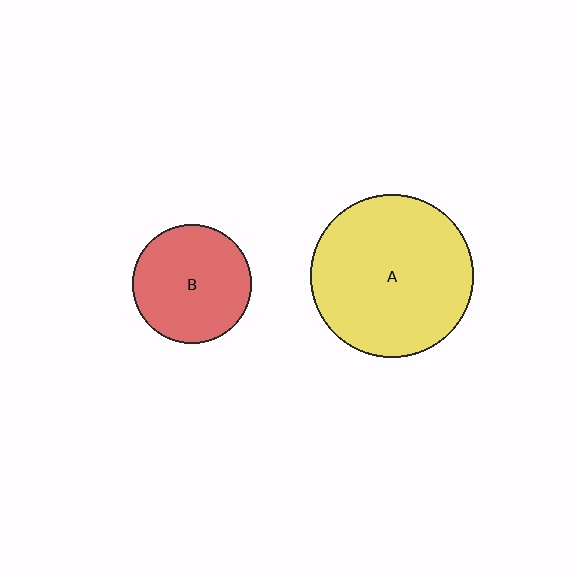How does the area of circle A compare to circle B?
Approximately 1.9 times.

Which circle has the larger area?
Circle A (yellow).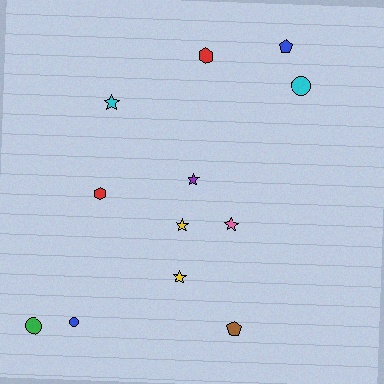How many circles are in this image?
There are 3 circles.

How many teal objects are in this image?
There are no teal objects.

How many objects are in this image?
There are 12 objects.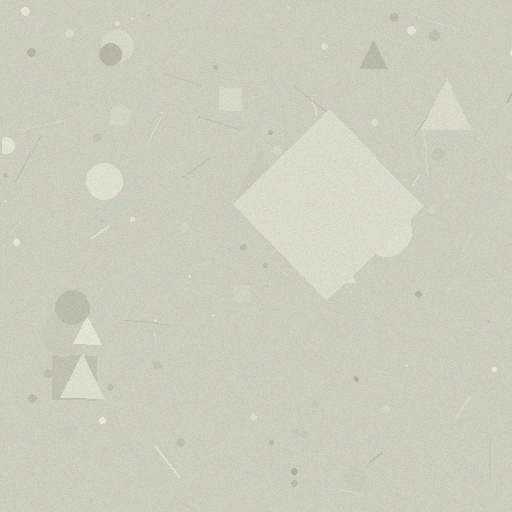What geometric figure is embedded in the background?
A diamond is embedded in the background.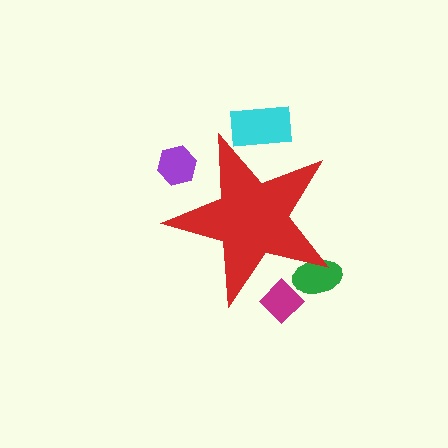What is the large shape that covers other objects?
A red star.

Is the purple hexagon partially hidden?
Yes, the purple hexagon is partially hidden behind the red star.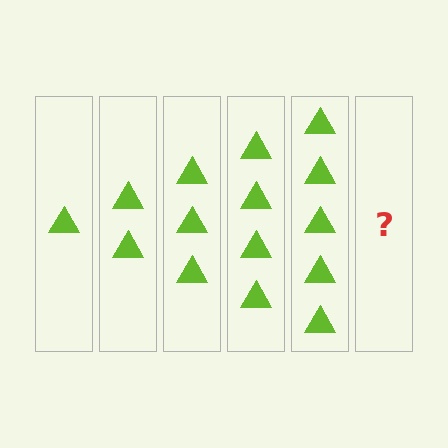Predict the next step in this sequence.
The next step is 6 triangles.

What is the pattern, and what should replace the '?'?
The pattern is that each step adds one more triangle. The '?' should be 6 triangles.